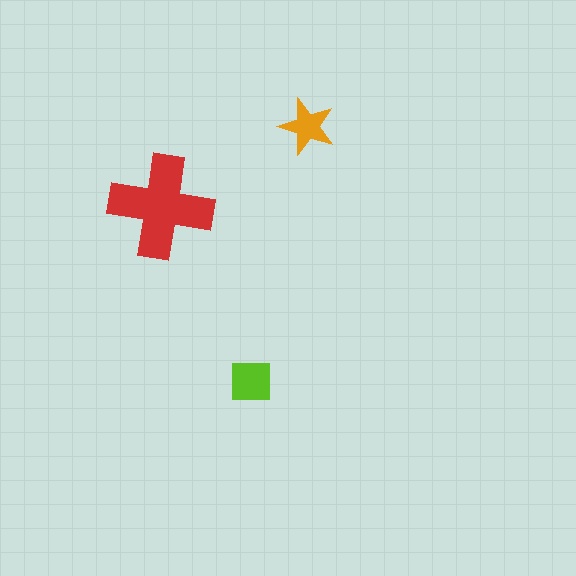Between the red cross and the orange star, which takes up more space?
The red cross.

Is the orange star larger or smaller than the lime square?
Smaller.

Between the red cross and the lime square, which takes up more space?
The red cross.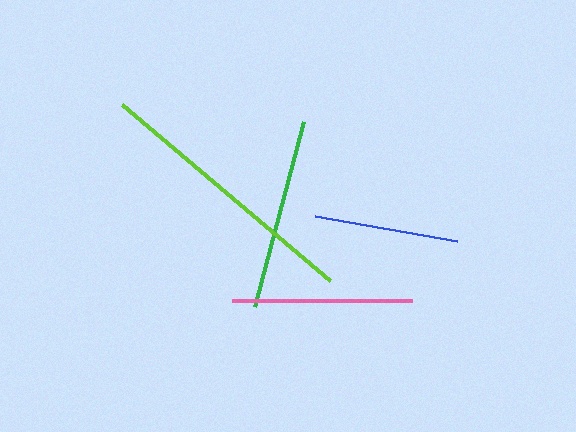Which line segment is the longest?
The lime line is the longest at approximately 273 pixels.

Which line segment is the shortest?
The blue line is the shortest at approximately 145 pixels.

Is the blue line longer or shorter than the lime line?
The lime line is longer than the blue line.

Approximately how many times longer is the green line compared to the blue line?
The green line is approximately 1.3 times the length of the blue line.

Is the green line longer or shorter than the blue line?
The green line is longer than the blue line.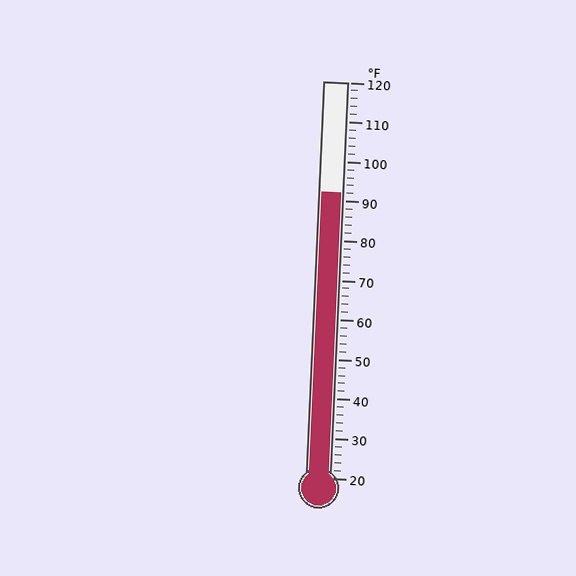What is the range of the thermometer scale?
The thermometer scale ranges from 20°F to 120°F.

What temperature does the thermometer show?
The thermometer shows approximately 92°F.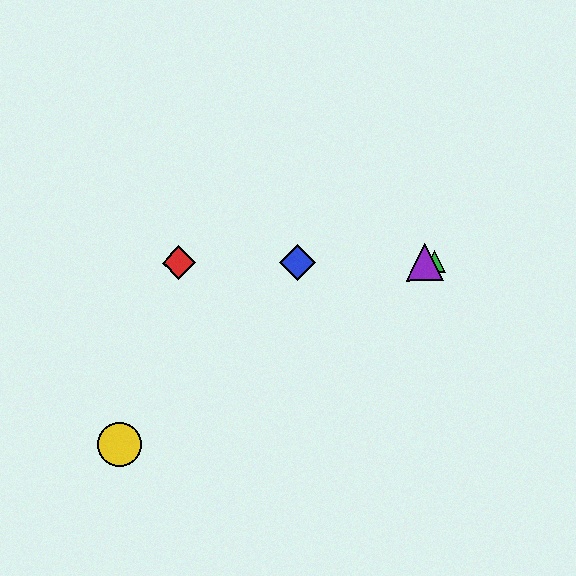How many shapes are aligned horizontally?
4 shapes (the red diamond, the blue diamond, the green triangle, the purple triangle) are aligned horizontally.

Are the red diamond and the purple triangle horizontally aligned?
Yes, both are at y≈263.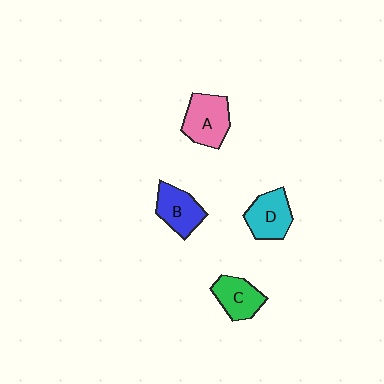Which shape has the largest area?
Shape A (pink).